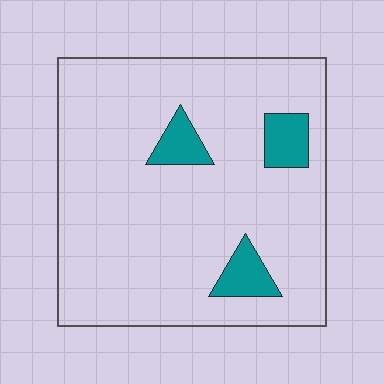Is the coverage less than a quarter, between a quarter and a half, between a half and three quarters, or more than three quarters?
Less than a quarter.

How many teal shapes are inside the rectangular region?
3.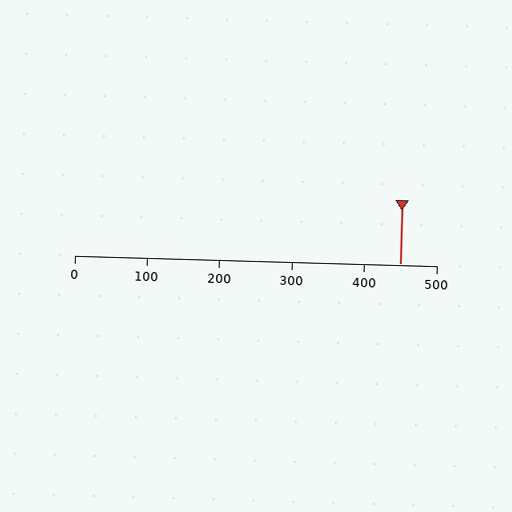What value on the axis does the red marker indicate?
The marker indicates approximately 450.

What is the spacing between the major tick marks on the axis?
The major ticks are spaced 100 apart.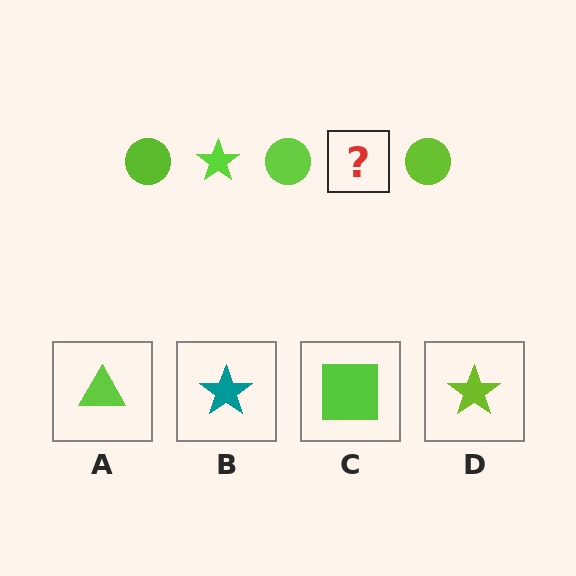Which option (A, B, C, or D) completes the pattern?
D.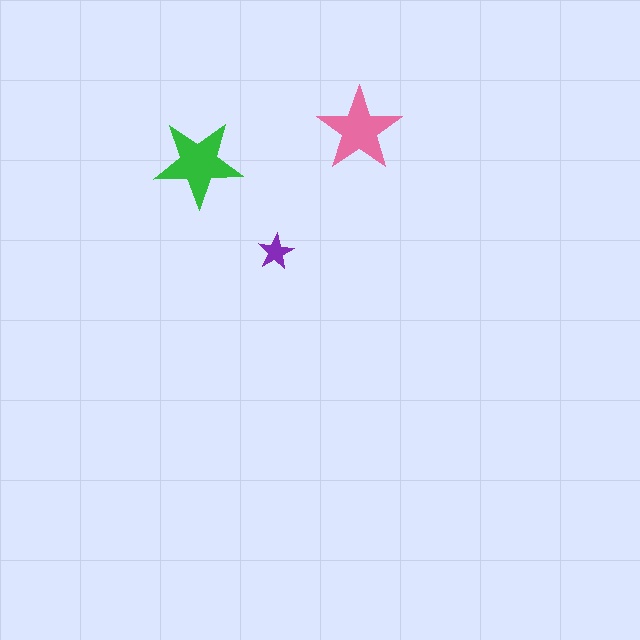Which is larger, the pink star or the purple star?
The pink one.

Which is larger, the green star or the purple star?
The green one.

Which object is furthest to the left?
The green star is leftmost.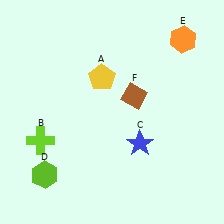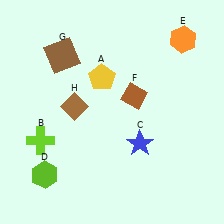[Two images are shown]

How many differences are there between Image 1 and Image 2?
There are 2 differences between the two images.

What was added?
A brown square (G), a brown diamond (H) were added in Image 2.